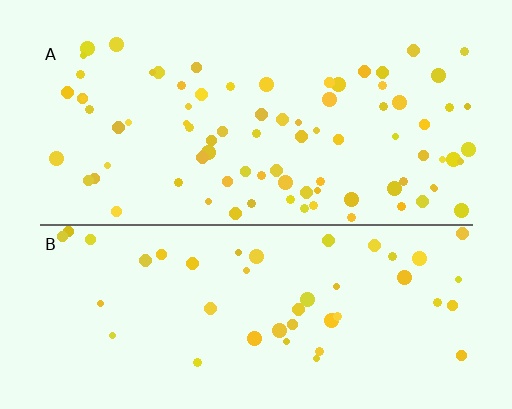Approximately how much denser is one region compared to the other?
Approximately 1.8× — region A over region B.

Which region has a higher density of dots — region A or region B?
A (the top).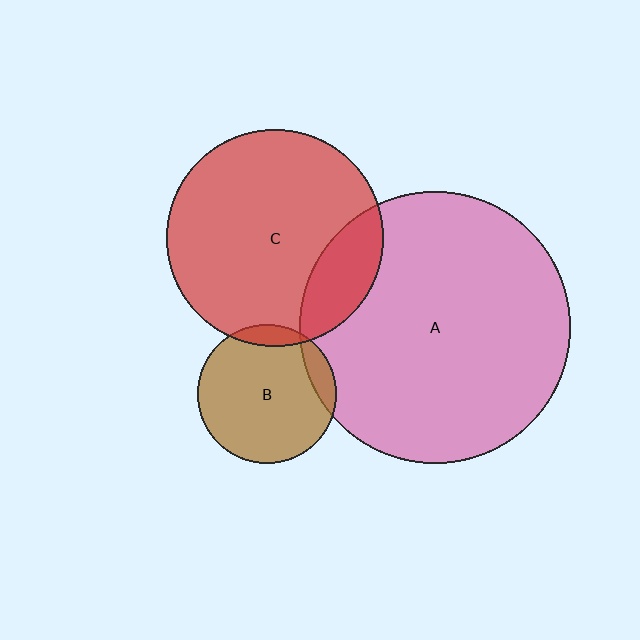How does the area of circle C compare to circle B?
Approximately 2.4 times.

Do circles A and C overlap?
Yes.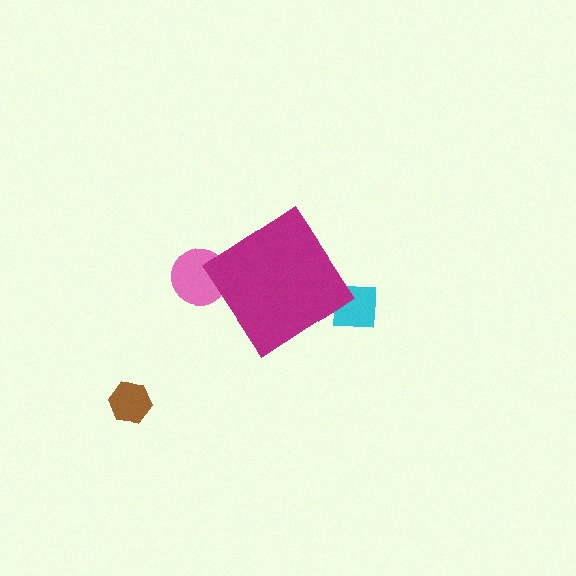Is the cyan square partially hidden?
Yes, the cyan square is partially hidden behind the magenta diamond.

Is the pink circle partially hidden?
Yes, the pink circle is partially hidden behind the magenta diamond.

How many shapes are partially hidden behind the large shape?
2 shapes are partially hidden.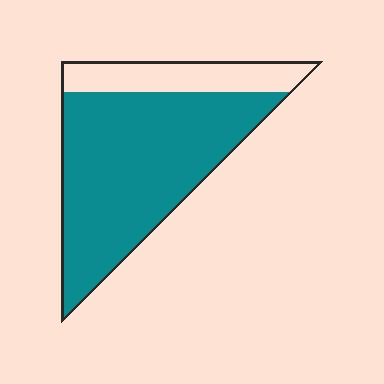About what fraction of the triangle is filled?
About four fifths (4/5).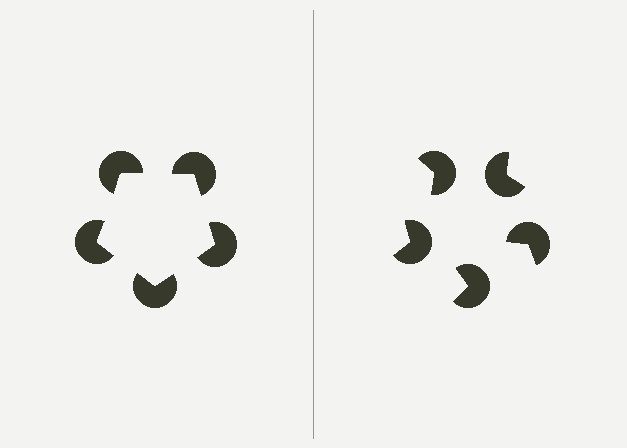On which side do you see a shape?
An illusory pentagon appears on the left side. On the right side the wedge cuts are rotated, so no coherent shape forms.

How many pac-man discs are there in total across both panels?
10 — 5 on each side.